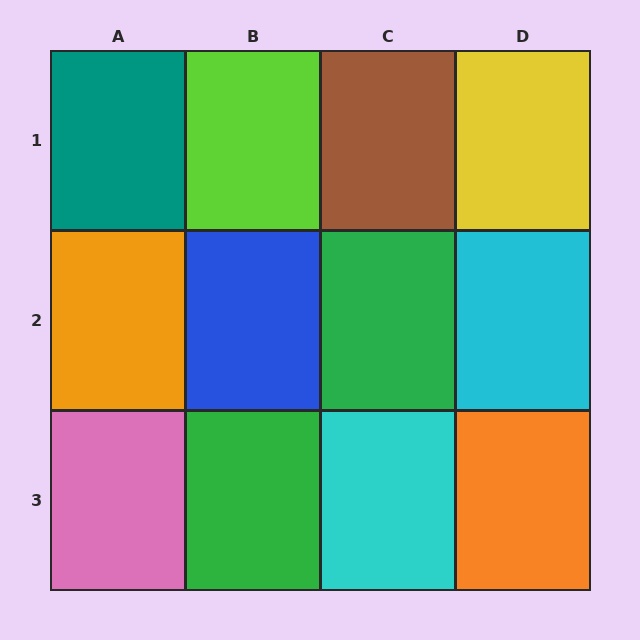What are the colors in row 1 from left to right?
Teal, lime, brown, yellow.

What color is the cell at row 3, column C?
Cyan.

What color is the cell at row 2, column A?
Orange.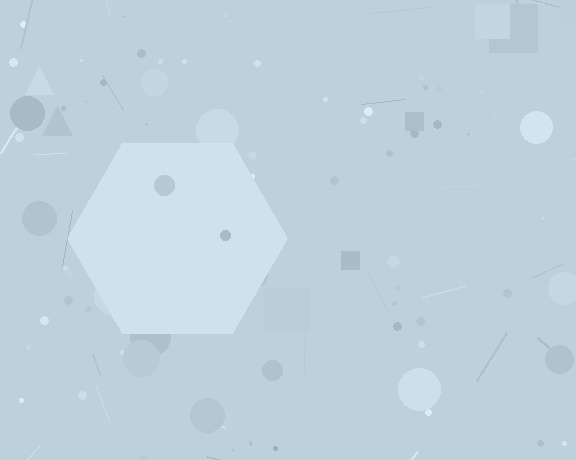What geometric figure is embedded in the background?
A hexagon is embedded in the background.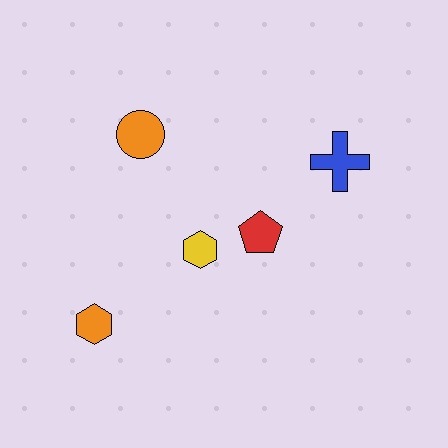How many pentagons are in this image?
There is 1 pentagon.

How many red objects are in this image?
There is 1 red object.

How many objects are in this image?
There are 5 objects.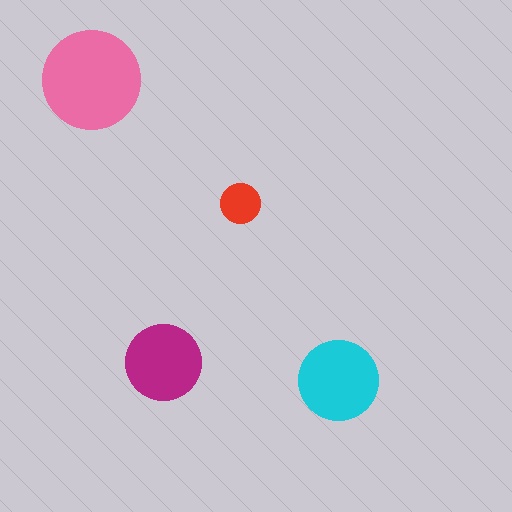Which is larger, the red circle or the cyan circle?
The cyan one.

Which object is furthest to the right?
The cyan circle is rightmost.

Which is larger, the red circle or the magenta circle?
The magenta one.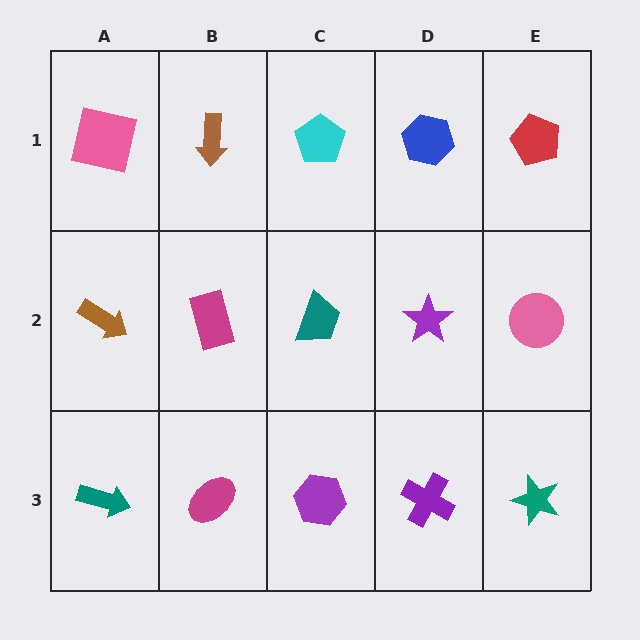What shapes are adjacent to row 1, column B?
A magenta rectangle (row 2, column B), a pink square (row 1, column A), a cyan pentagon (row 1, column C).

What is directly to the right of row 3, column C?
A purple cross.